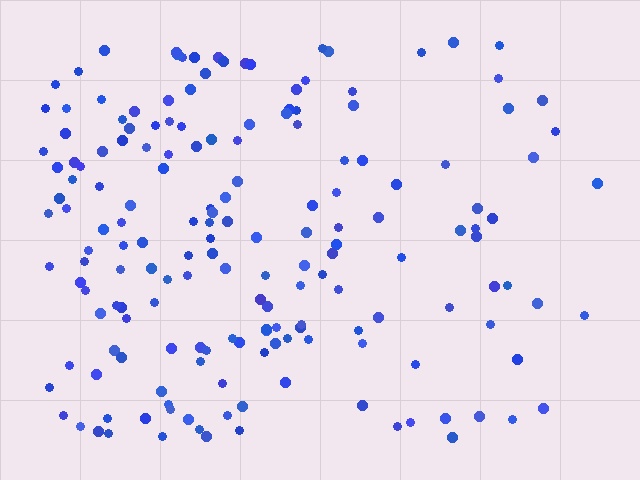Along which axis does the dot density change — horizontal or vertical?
Horizontal.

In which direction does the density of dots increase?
From right to left, with the left side densest.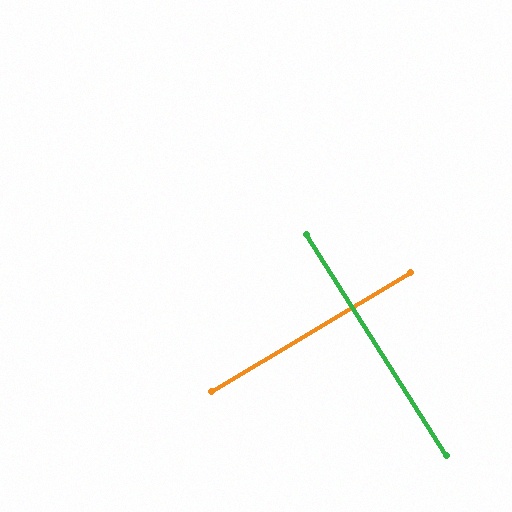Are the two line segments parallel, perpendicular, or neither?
Perpendicular — they meet at approximately 89°.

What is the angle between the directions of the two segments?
Approximately 89 degrees.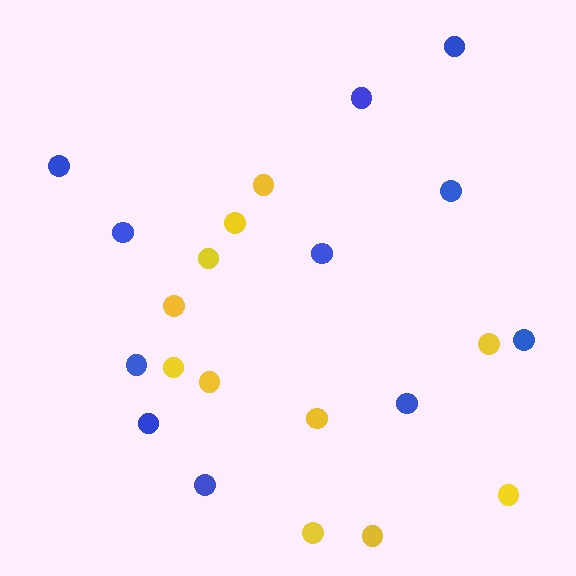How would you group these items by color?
There are 2 groups: one group of blue circles (11) and one group of yellow circles (11).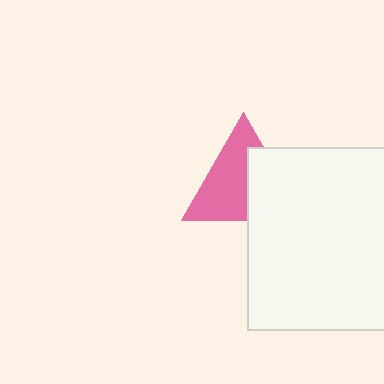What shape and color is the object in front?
The object in front is a white rectangle.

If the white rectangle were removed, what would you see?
You would see the complete pink triangle.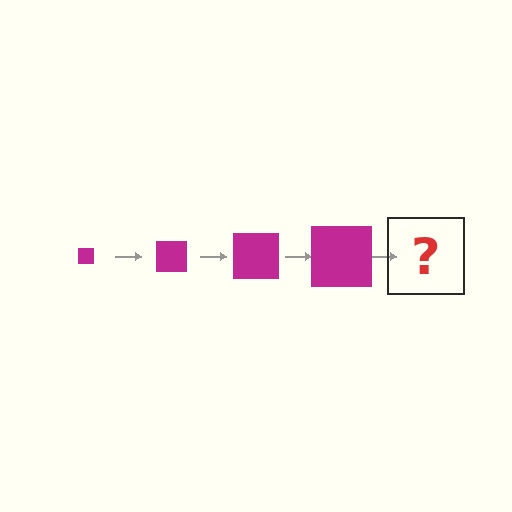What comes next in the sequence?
The next element should be a magenta square, larger than the previous one.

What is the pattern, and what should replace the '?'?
The pattern is that the square gets progressively larger each step. The '?' should be a magenta square, larger than the previous one.